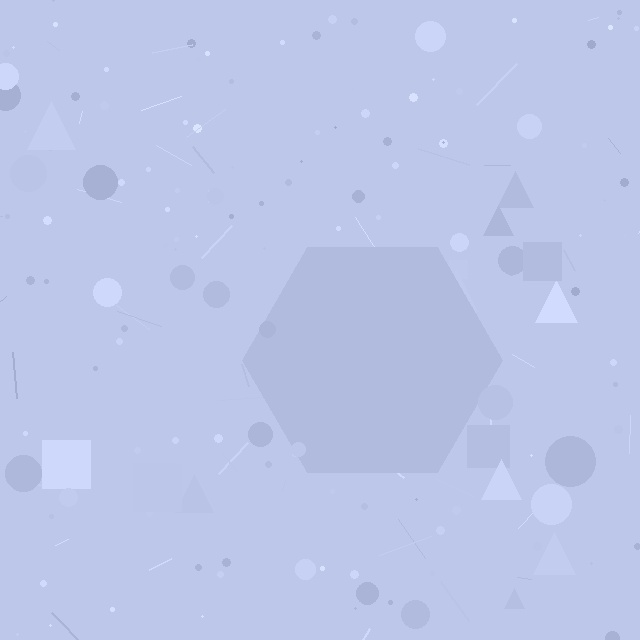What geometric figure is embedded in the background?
A hexagon is embedded in the background.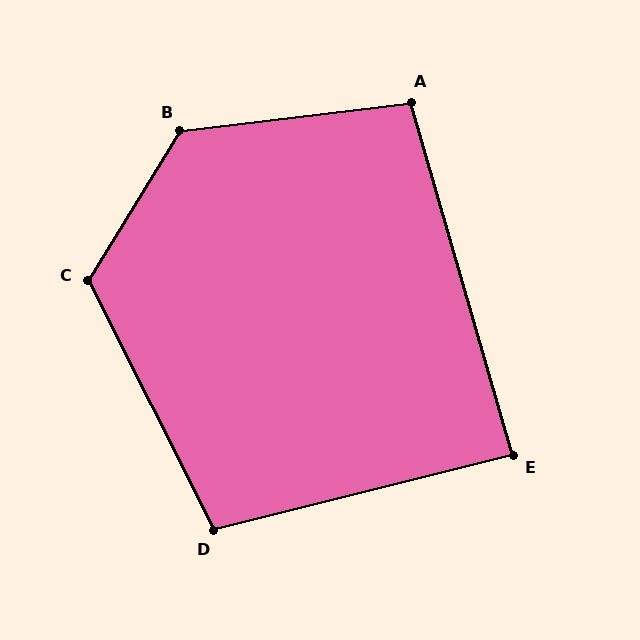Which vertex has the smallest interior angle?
E, at approximately 88 degrees.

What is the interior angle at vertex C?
Approximately 122 degrees (obtuse).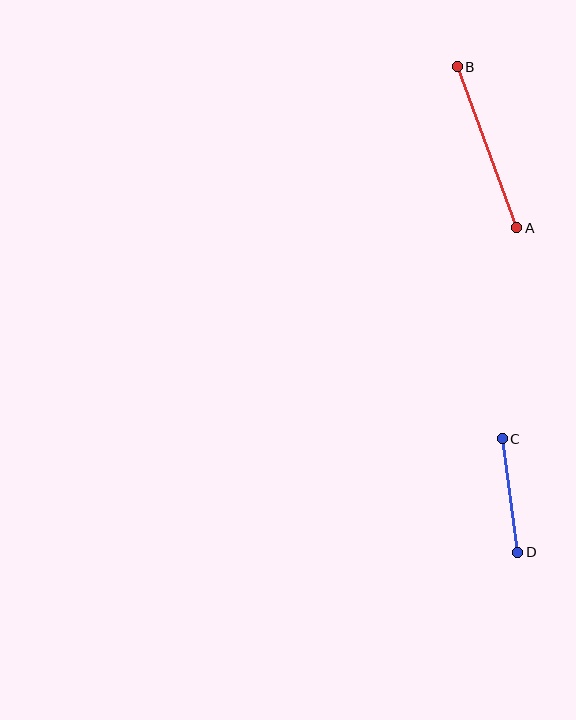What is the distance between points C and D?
The distance is approximately 115 pixels.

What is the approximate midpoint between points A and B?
The midpoint is at approximately (487, 147) pixels.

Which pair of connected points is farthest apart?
Points A and B are farthest apart.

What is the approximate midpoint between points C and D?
The midpoint is at approximately (510, 495) pixels.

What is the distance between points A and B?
The distance is approximately 172 pixels.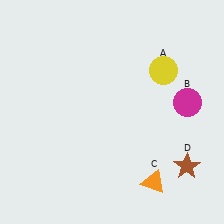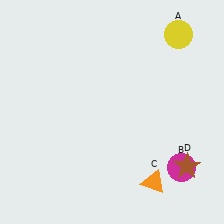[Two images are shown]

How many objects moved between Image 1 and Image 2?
2 objects moved between the two images.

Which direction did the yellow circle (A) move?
The yellow circle (A) moved up.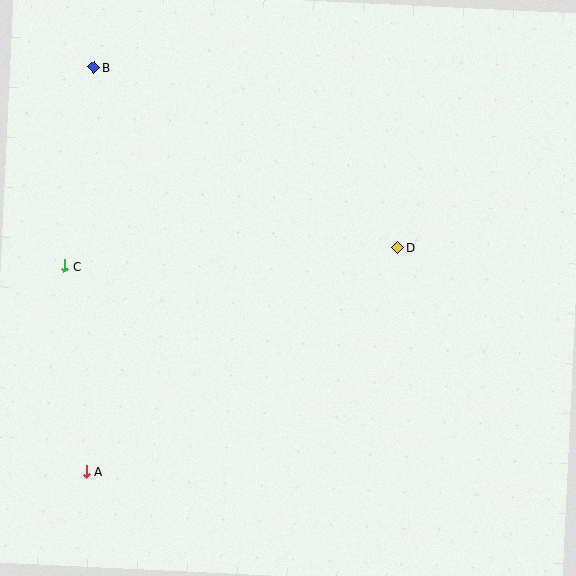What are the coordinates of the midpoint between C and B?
The midpoint between C and B is at (79, 167).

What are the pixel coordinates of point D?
Point D is at (398, 247).